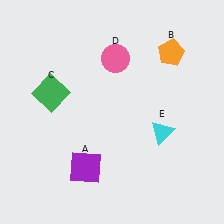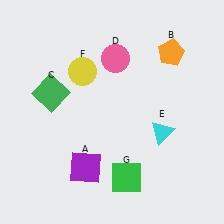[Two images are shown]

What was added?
A yellow circle (F), a green square (G) were added in Image 2.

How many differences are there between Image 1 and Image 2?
There are 2 differences between the two images.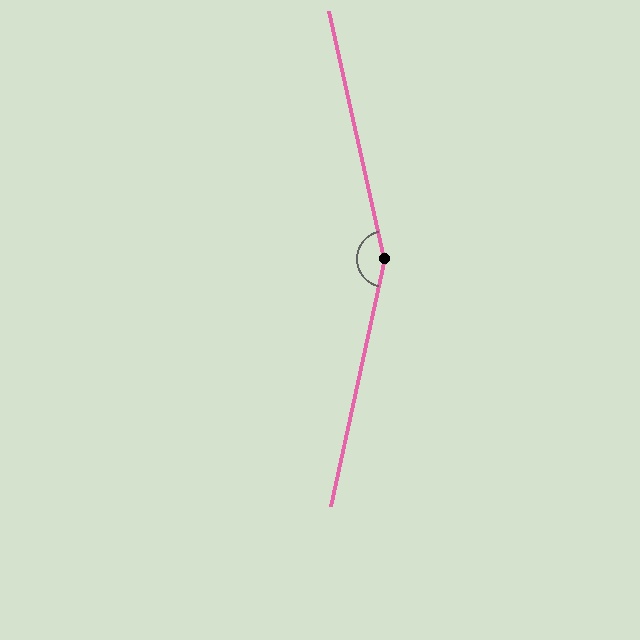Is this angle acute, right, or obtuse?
It is obtuse.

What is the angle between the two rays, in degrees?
Approximately 155 degrees.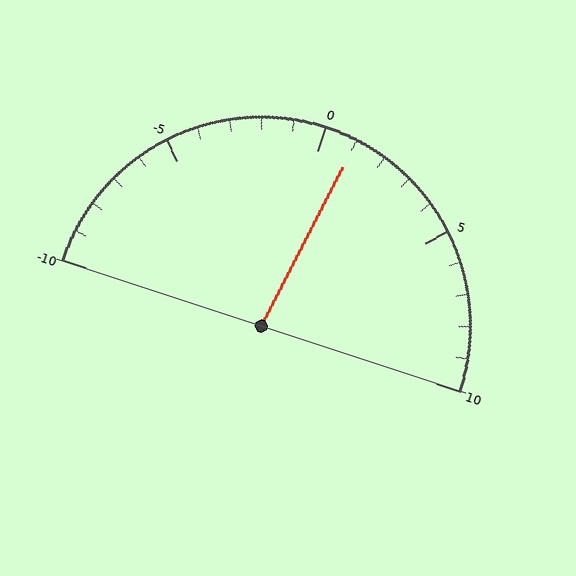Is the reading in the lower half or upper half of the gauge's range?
The reading is in the upper half of the range (-10 to 10).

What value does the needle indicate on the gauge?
The needle indicates approximately 1.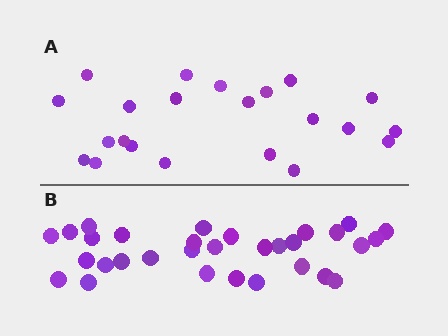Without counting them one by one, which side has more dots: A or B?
Region B (the bottom region) has more dots.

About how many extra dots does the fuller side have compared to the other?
Region B has roughly 8 or so more dots than region A.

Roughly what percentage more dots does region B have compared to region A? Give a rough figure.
About 40% more.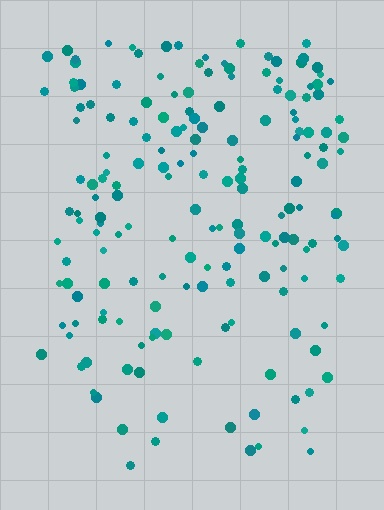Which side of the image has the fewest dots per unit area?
The bottom.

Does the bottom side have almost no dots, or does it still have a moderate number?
Still a moderate number, just noticeably fewer than the top.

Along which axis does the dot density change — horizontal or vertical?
Vertical.